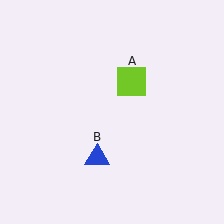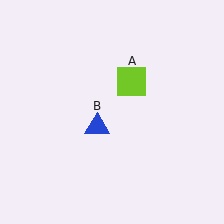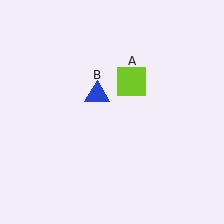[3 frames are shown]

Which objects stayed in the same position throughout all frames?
Lime square (object A) remained stationary.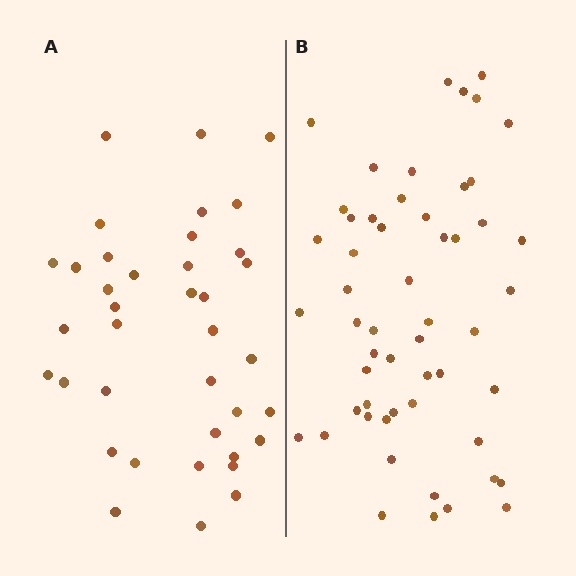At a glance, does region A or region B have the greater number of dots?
Region B (the right region) has more dots.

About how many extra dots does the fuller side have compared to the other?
Region B has approximately 15 more dots than region A.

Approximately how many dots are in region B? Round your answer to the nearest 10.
About 50 dots. (The exact count is 54, which rounds to 50.)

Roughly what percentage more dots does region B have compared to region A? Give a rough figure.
About 40% more.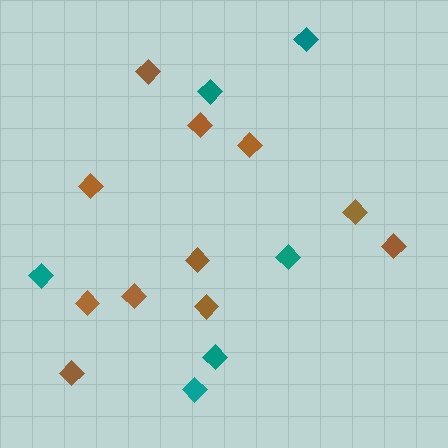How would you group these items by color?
There are 2 groups: one group of teal diamonds (6) and one group of brown diamonds (11).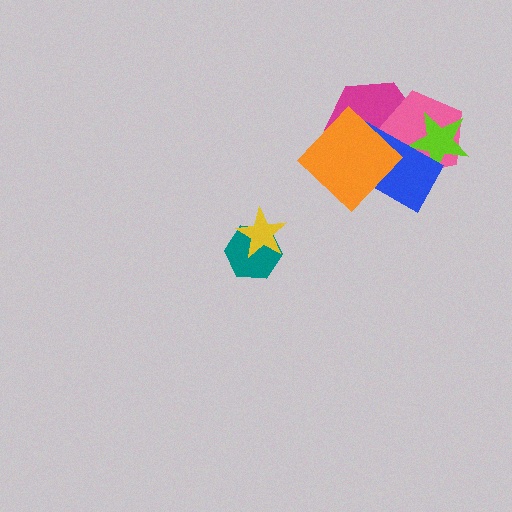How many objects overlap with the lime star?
3 objects overlap with the lime star.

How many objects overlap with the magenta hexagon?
4 objects overlap with the magenta hexagon.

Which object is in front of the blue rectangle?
The orange diamond is in front of the blue rectangle.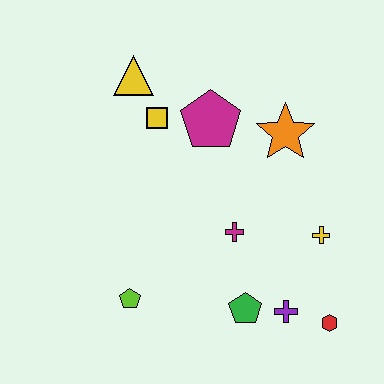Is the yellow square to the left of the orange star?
Yes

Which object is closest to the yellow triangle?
The yellow square is closest to the yellow triangle.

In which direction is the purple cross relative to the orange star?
The purple cross is below the orange star.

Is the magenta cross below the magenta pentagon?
Yes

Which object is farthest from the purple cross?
The yellow triangle is farthest from the purple cross.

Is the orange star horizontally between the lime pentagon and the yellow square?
No